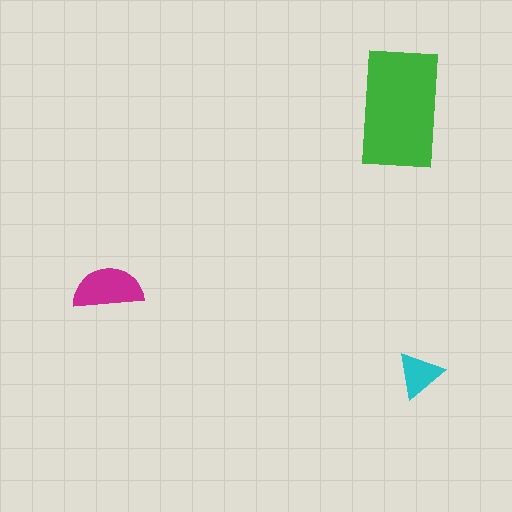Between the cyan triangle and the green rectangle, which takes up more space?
The green rectangle.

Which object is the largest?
The green rectangle.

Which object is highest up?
The green rectangle is topmost.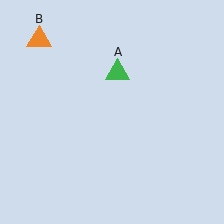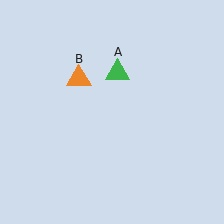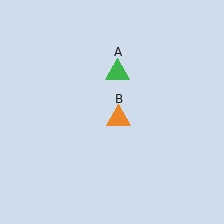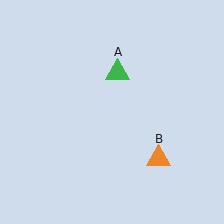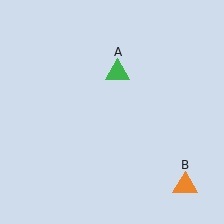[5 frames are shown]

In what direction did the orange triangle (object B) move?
The orange triangle (object B) moved down and to the right.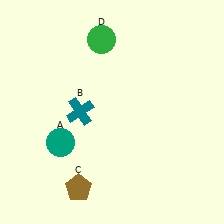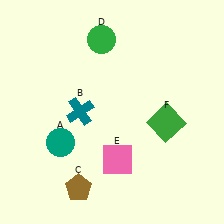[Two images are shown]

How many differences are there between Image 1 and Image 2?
There are 2 differences between the two images.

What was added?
A pink square (E), a green square (F) were added in Image 2.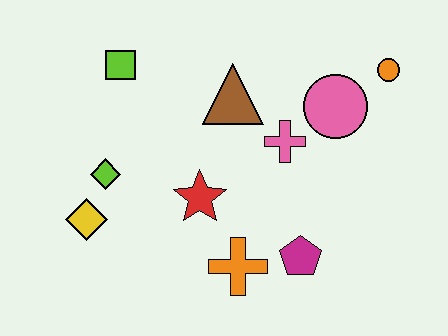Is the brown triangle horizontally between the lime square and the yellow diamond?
No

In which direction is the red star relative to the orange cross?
The red star is above the orange cross.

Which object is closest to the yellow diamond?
The lime diamond is closest to the yellow diamond.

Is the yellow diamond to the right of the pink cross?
No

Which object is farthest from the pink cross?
The yellow diamond is farthest from the pink cross.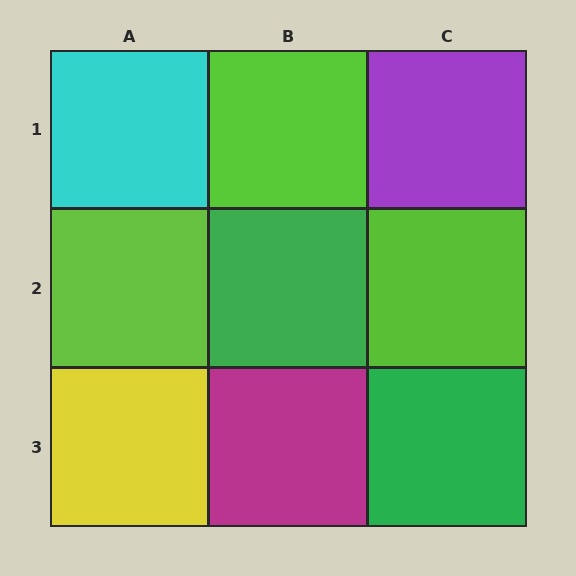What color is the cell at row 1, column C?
Purple.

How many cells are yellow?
1 cell is yellow.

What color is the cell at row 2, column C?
Lime.